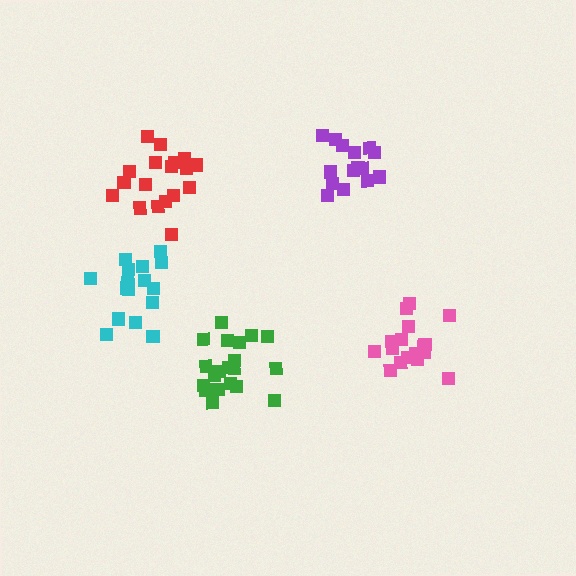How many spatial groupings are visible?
There are 5 spatial groupings.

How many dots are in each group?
Group 1: 18 dots, Group 2: 21 dots, Group 3: 18 dots, Group 4: 16 dots, Group 5: 17 dots (90 total).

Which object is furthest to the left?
The cyan cluster is leftmost.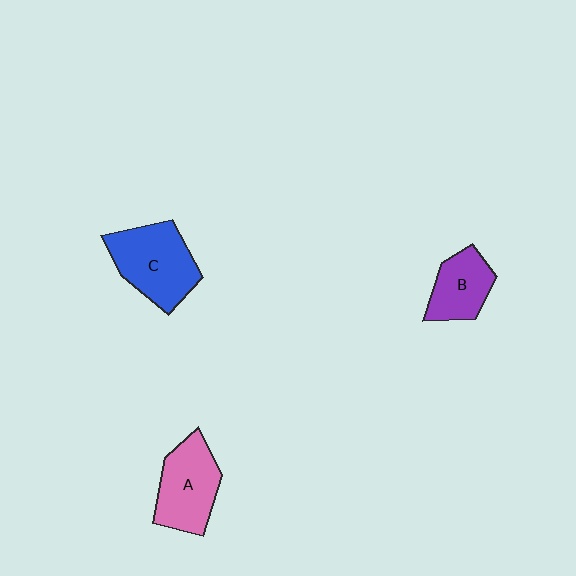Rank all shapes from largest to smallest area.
From largest to smallest: C (blue), A (pink), B (purple).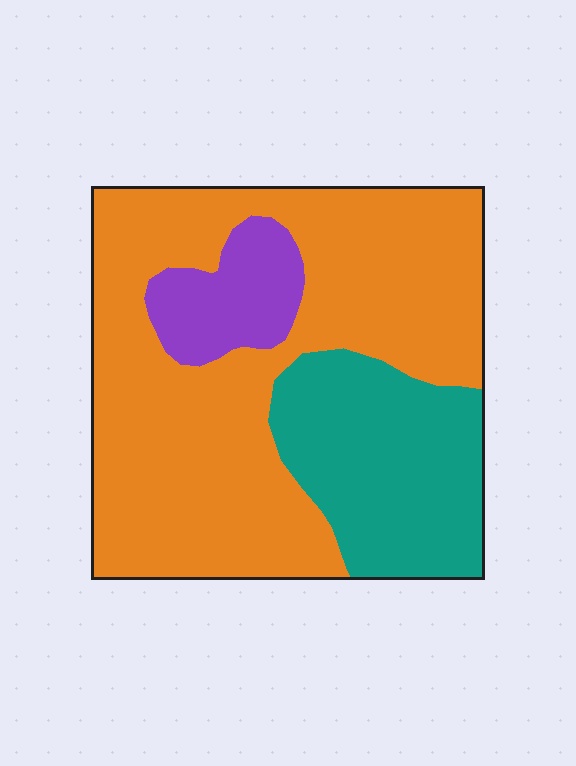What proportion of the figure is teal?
Teal takes up between a quarter and a half of the figure.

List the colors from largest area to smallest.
From largest to smallest: orange, teal, purple.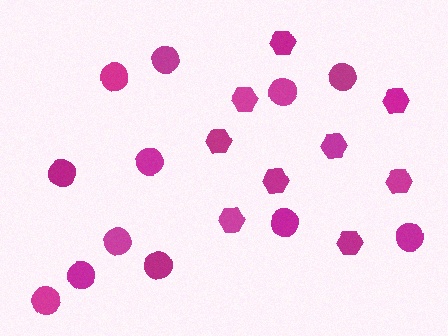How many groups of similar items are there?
There are 2 groups: one group of circles (12) and one group of hexagons (9).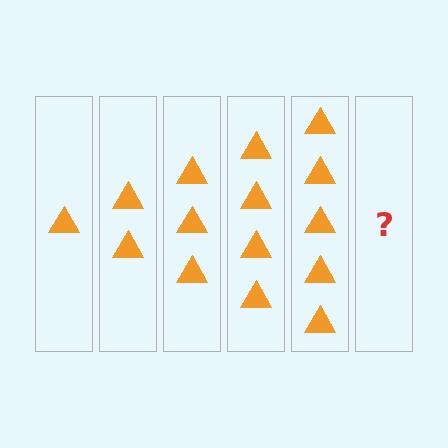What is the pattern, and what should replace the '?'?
The pattern is that each step adds one more triangle. The '?' should be 6 triangles.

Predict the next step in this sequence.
The next step is 6 triangles.